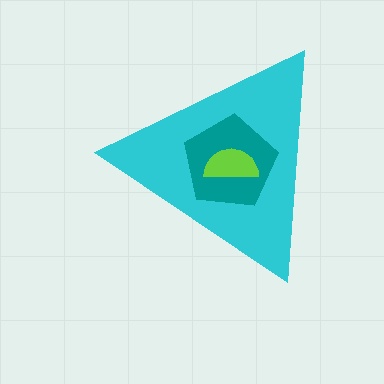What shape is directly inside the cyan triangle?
The teal pentagon.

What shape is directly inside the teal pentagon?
The lime semicircle.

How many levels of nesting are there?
3.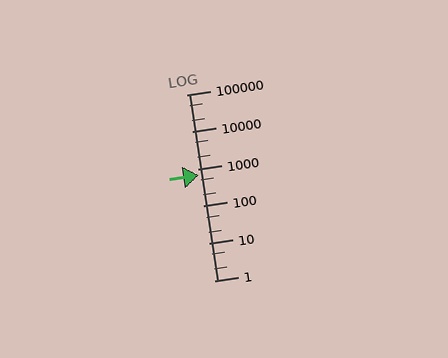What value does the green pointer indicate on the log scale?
The pointer indicates approximately 690.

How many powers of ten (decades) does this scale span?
The scale spans 5 decades, from 1 to 100000.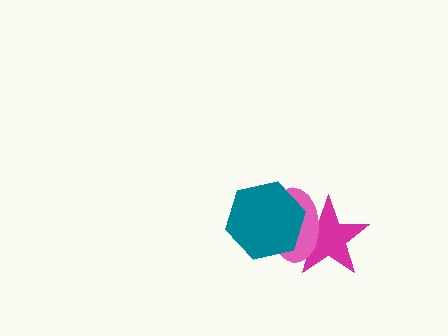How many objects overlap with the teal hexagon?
2 objects overlap with the teal hexagon.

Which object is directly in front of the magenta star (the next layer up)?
The pink ellipse is directly in front of the magenta star.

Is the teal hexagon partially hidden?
No, no other shape covers it.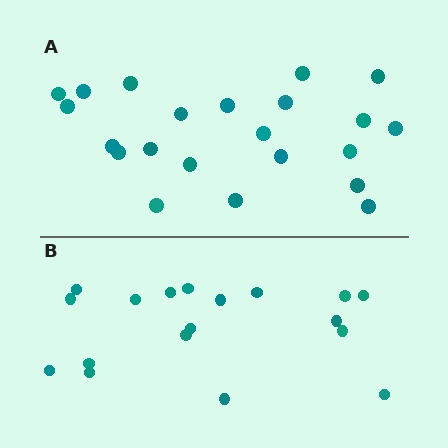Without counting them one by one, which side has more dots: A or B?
Region A (the top region) has more dots.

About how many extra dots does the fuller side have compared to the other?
Region A has about 4 more dots than region B.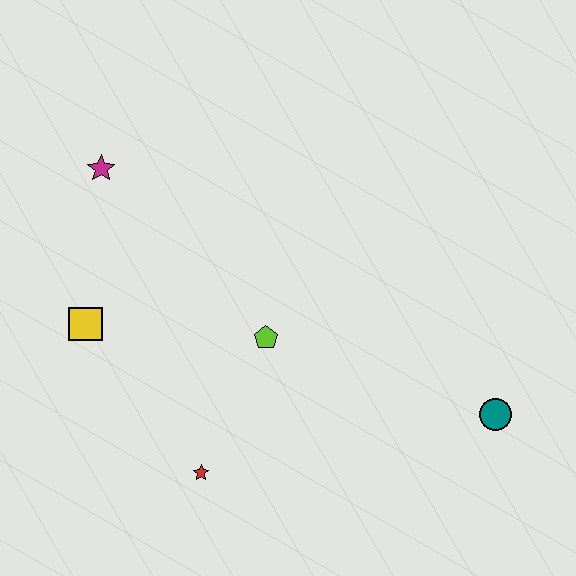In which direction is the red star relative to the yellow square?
The red star is below the yellow square.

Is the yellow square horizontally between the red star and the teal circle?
No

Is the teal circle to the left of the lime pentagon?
No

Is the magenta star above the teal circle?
Yes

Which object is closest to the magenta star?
The yellow square is closest to the magenta star.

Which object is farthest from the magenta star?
The teal circle is farthest from the magenta star.